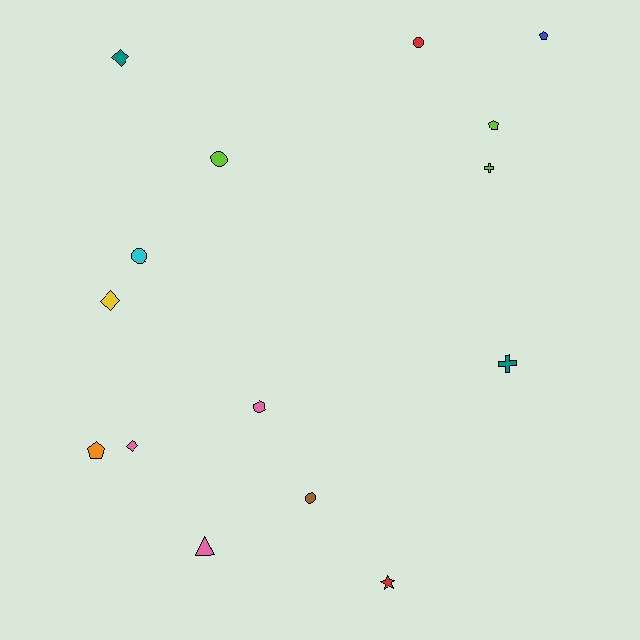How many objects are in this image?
There are 15 objects.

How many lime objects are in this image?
There are 3 lime objects.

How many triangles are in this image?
There is 1 triangle.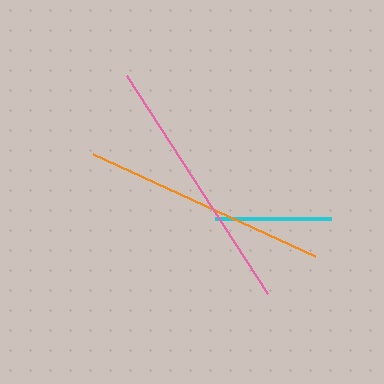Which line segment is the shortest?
The cyan line is the shortest at approximately 116 pixels.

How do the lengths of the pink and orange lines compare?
The pink and orange lines are approximately the same length.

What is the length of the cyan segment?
The cyan segment is approximately 116 pixels long.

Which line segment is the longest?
The pink line is the longest at approximately 259 pixels.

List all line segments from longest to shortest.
From longest to shortest: pink, orange, cyan.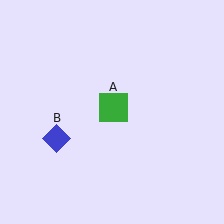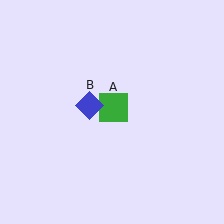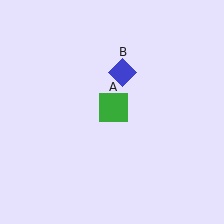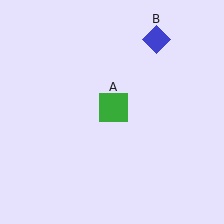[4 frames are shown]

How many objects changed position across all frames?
1 object changed position: blue diamond (object B).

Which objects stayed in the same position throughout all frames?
Green square (object A) remained stationary.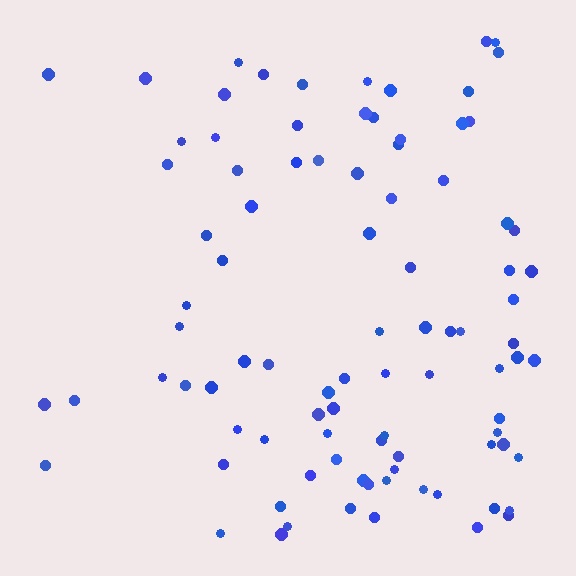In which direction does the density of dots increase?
From left to right, with the right side densest.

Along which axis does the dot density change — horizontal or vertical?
Horizontal.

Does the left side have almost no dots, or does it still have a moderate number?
Still a moderate number, just noticeably fewer than the right.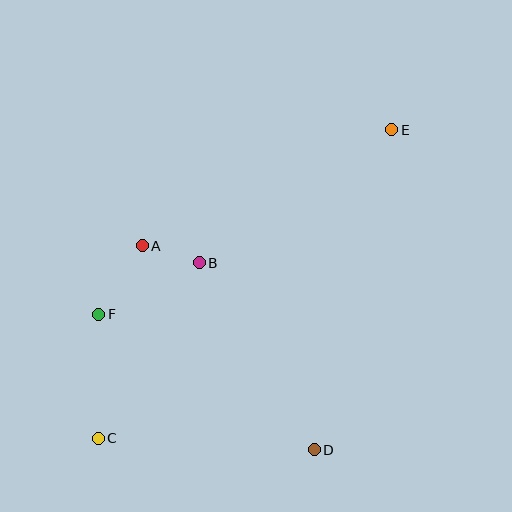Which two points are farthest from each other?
Points C and E are farthest from each other.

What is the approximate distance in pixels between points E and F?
The distance between E and F is approximately 346 pixels.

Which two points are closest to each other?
Points A and B are closest to each other.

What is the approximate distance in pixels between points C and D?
The distance between C and D is approximately 216 pixels.